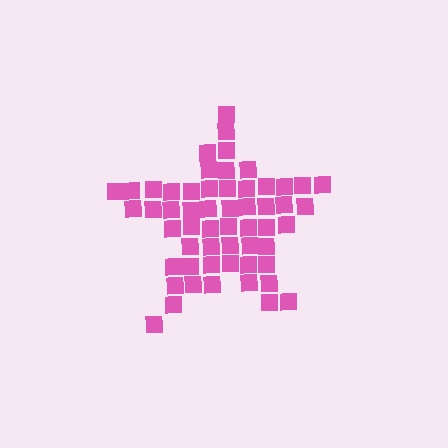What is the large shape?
The large shape is a star.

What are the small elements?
The small elements are squares.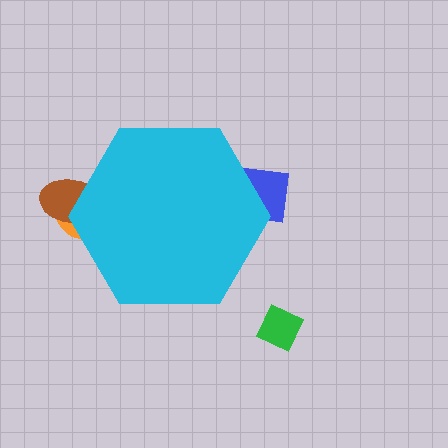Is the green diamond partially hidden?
No, the green diamond is fully visible.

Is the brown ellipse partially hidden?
Yes, the brown ellipse is partially hidden behind the cyan hexagon.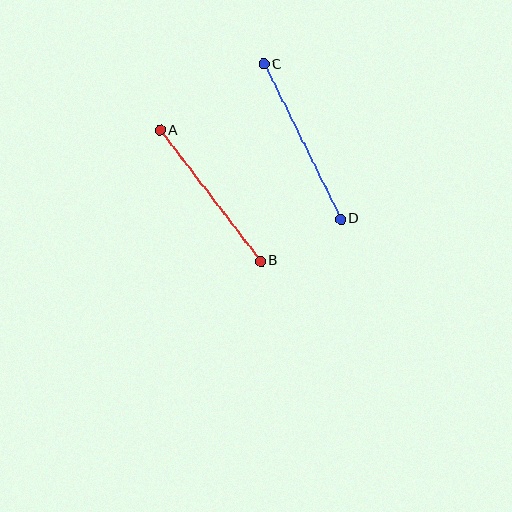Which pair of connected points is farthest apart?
Points C and D are farthest apart.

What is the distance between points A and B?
The distance is approximately 165 pixels.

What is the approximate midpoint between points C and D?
The midpoint is at approximately (302, 142) pixels.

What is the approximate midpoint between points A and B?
The midpoint is at approximately (210, 196) pixels.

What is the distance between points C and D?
The distance is approximately 173 pixels.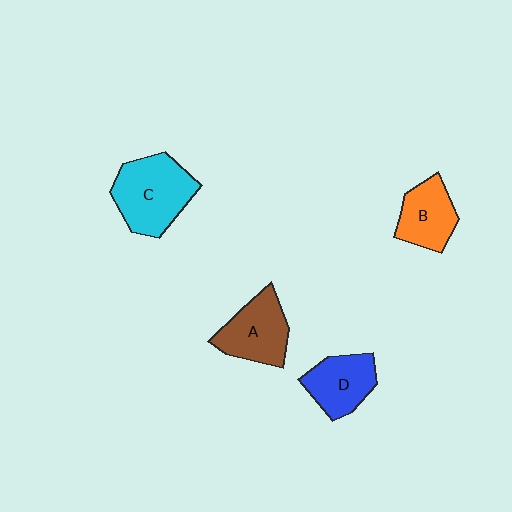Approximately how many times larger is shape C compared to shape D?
Approximately 1.4 times.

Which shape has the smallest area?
Shape B (orange).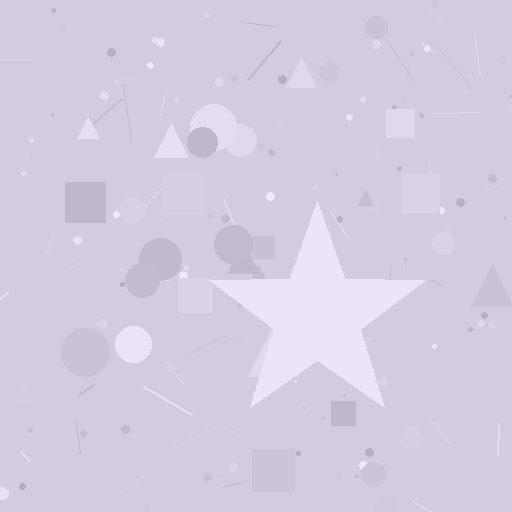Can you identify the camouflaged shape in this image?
The camouflaged shape is a star.